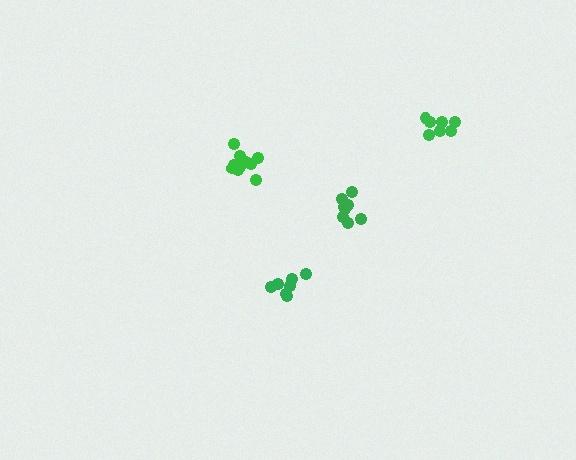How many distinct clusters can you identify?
There are 4 distinct clusters.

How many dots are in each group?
Group 1: 10 dots, Group 2: 8 dots, Group 3: 7 dots, Group 4: 7 dots (32 total).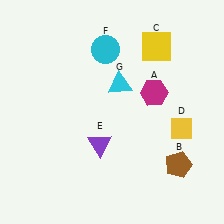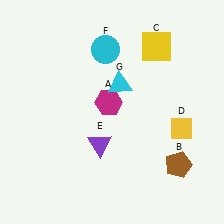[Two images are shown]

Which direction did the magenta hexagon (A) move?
The magenta hexagon (A) moved left.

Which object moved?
The magenta hexagon (A) moved left.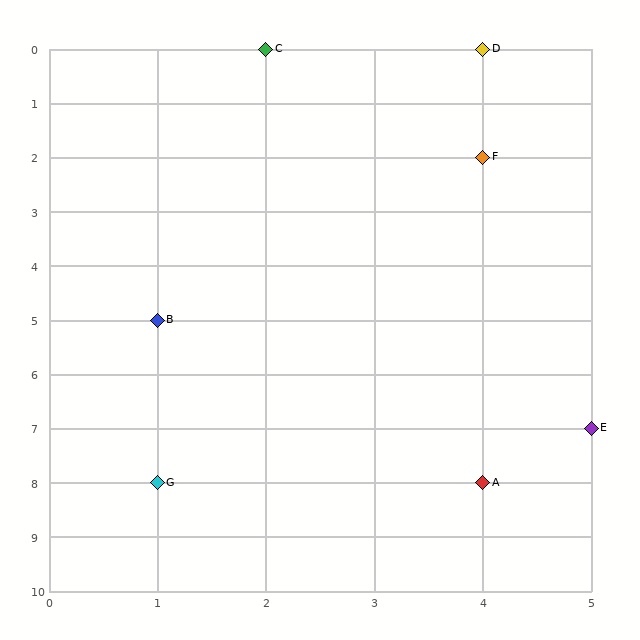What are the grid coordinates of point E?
Point E is at grid coordinates (5, 7).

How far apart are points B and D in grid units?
Points B and D are 3 columns and 5 rows apart (about 5.8 grid units diagonally).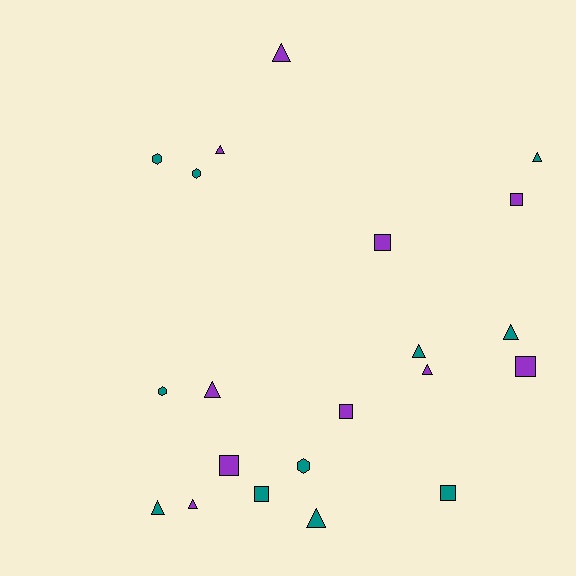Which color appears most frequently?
Teal, with 11 objects.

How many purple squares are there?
There are 5 purple squares.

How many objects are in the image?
There are 21 objects.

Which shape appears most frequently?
Triangle, with 10 objects.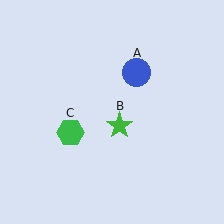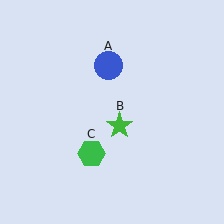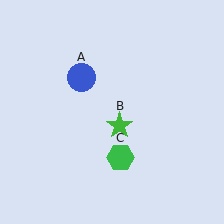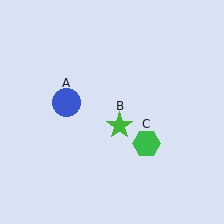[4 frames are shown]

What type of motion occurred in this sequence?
The blue circle (object A), green hexagon (object C) rotated counterclockwise around the center of the scene.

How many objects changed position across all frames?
2 objects changed position: blue circle (object A), green hexagon (object C).